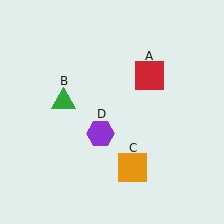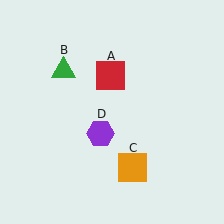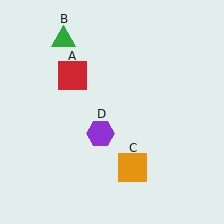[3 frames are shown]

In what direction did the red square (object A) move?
The red square (object A) moved left.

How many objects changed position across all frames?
2 objects changed position: red square (object A), green triangle (object B).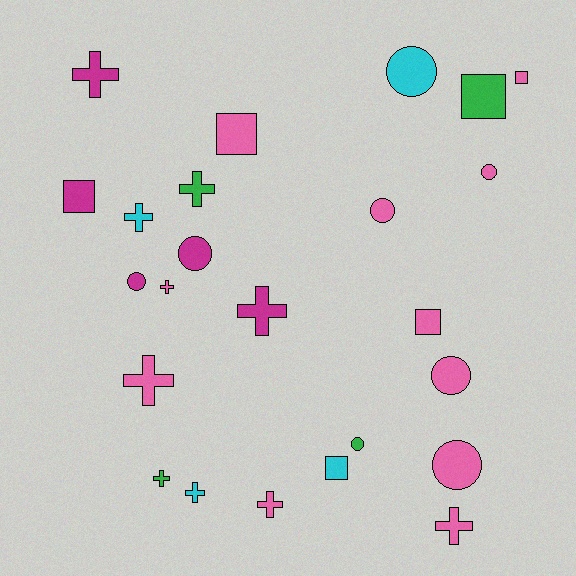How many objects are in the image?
There are 24 objects.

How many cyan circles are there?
There is 1 cyan circle.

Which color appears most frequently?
Pink, with 11 objects.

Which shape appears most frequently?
Cross, with 10 objects.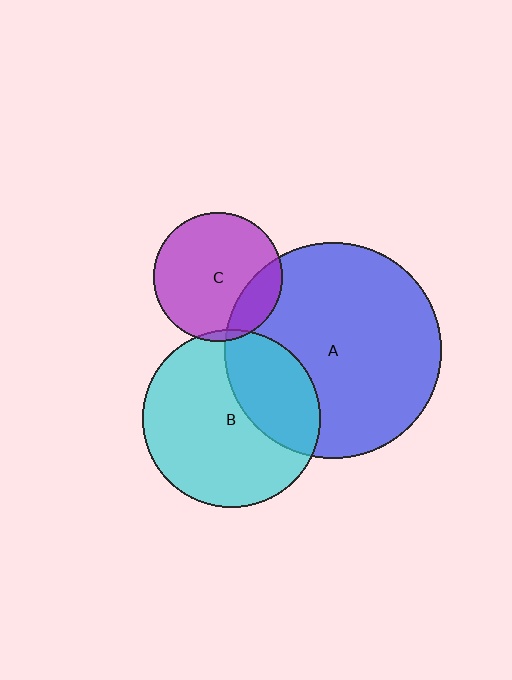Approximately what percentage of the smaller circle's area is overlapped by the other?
Approximately 30%.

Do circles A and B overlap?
Yes.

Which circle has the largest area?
Circle A (blue).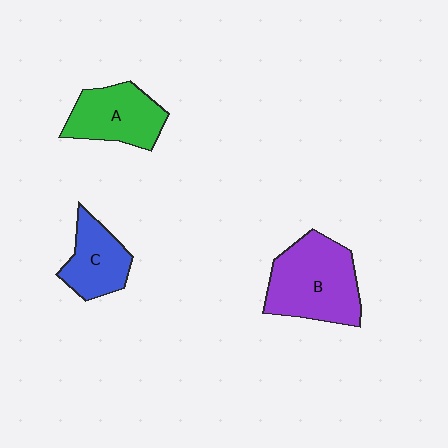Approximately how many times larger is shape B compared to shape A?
Approximately 1.4 times.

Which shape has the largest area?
Shape B (purple).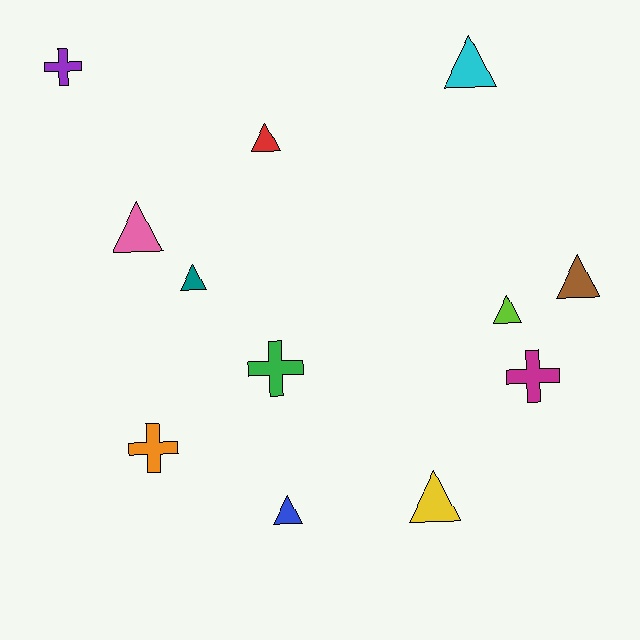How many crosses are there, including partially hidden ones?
There are 4 crosses.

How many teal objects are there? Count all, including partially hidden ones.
There is 1 teal object.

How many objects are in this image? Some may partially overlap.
There are 12 objects.